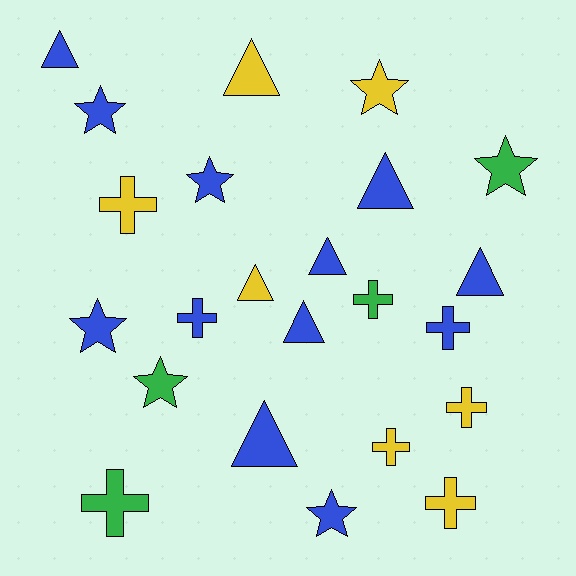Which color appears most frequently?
Blue, with 12 objects.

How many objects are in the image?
There are 23 objects.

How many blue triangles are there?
There are 6 blue triangles.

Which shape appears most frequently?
Cross, with 8 objects.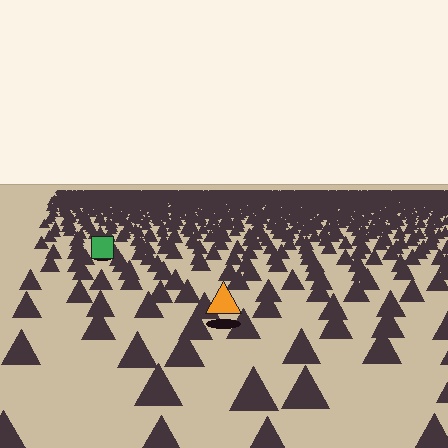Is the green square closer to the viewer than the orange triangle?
No. The orange triangle is closer — you can tell from the texture gradient: the ground texture is coarser near it.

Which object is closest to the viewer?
The orange triangle is closest. The texture marks near it are larger and more spread out.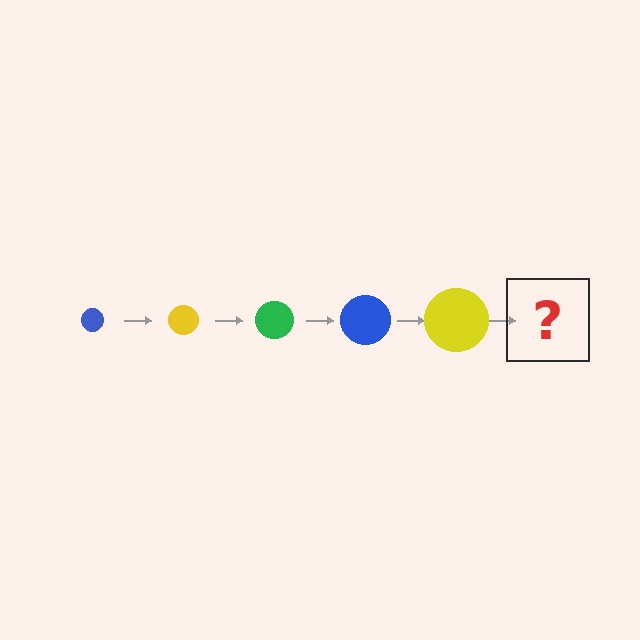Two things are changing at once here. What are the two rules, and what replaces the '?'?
The two rules are that the circle grows larger each step and the color cycles through blue, yellow, and green. The '?' should be a green circle, larger than the previous one.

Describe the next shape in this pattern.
It should be a green circle, larger than the previous one.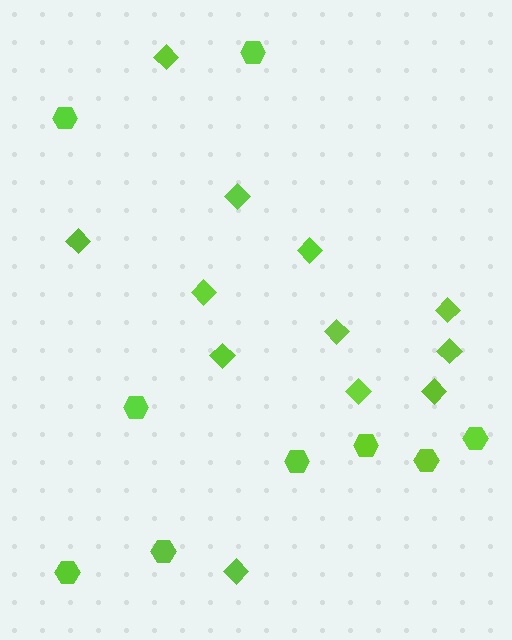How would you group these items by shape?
There are 2 groups: one group of hexagons (9) and one group of diamonds (12).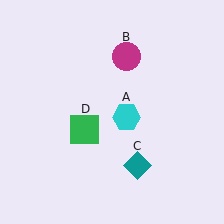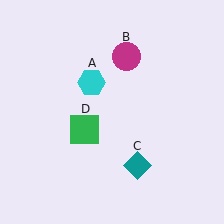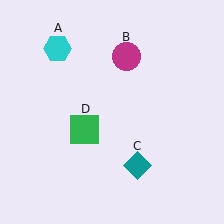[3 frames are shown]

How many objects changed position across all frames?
1 object changed position: cyan hexagon (object A).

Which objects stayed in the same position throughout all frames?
Magenta circle (object B) and teal diamond (object C) and green square (object D) remained stationary.